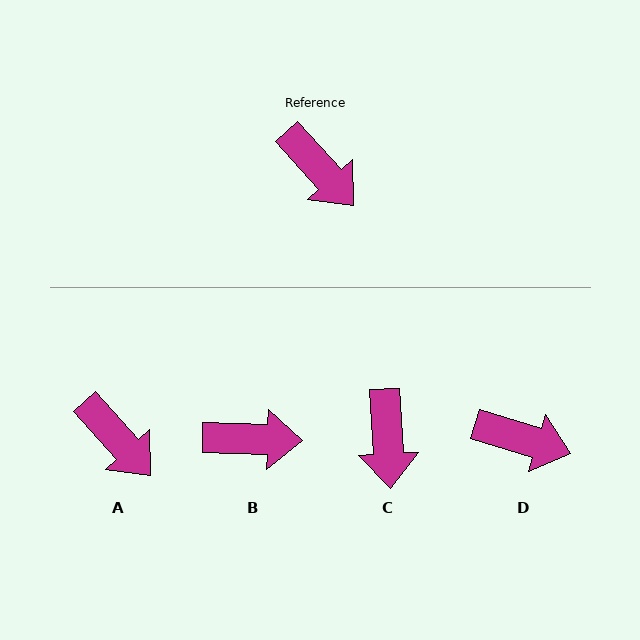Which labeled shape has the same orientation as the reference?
A.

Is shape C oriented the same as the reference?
No, it is off by about 39 degrees.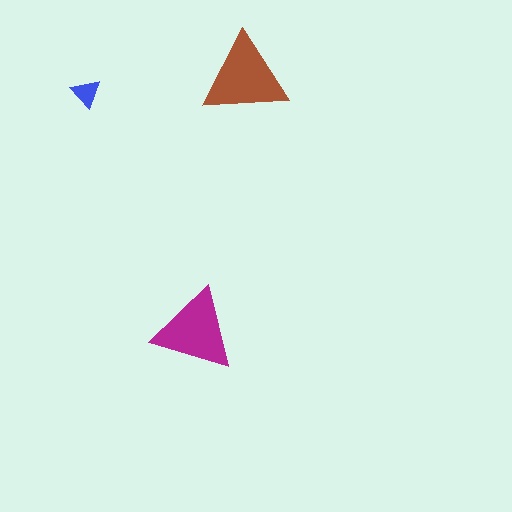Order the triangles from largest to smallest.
the brown one, the magenta one, the blue one.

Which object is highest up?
The brown triangle is topmost.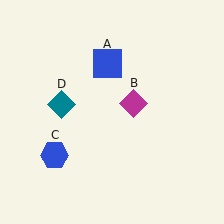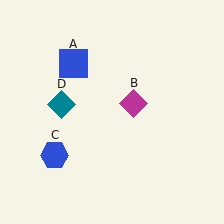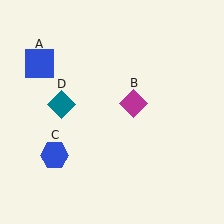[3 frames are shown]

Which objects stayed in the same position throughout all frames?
Magenta diamond (object B) and blue hexagon (object C) and teal diamond (object D) remained stationary.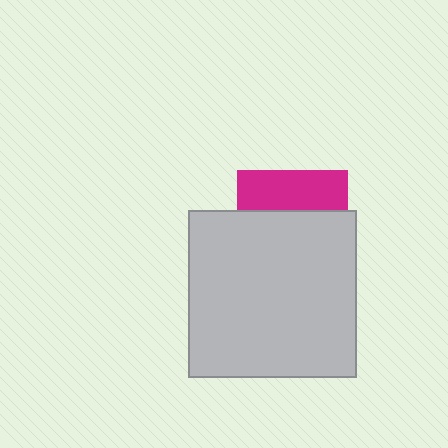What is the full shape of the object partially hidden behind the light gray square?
The partially hidden object is a magenta square.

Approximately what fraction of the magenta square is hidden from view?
Roughly 64% of the magenta square is hidden behind the light gray square.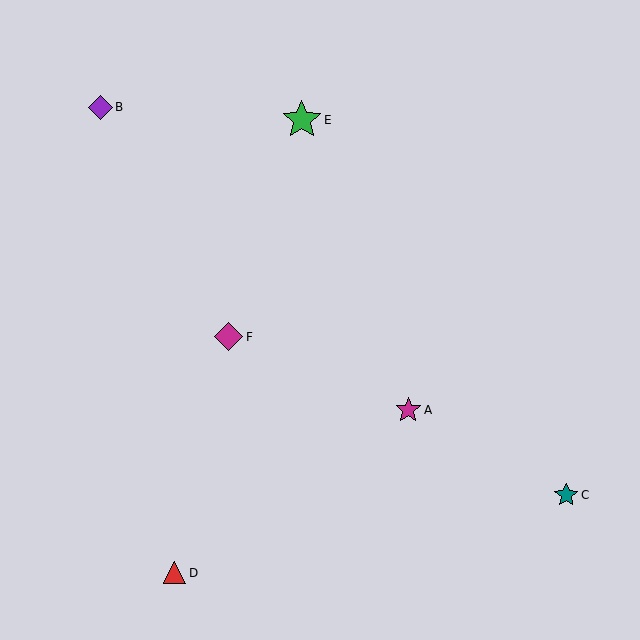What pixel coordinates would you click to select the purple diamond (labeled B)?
Click at (100, 107) to select the purple diamond B.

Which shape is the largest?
The green star (labeled E) is the largest.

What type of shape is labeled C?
Shape C is a teal star.